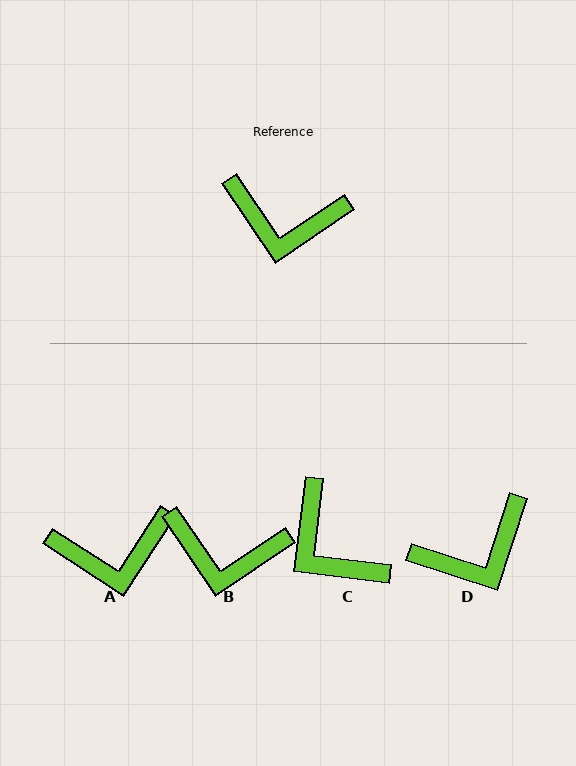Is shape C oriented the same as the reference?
No, it is off by about 41 degrees.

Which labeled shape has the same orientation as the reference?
B.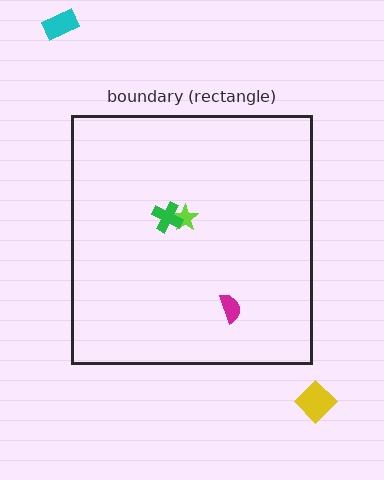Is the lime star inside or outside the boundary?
Inside.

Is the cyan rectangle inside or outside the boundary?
Outside.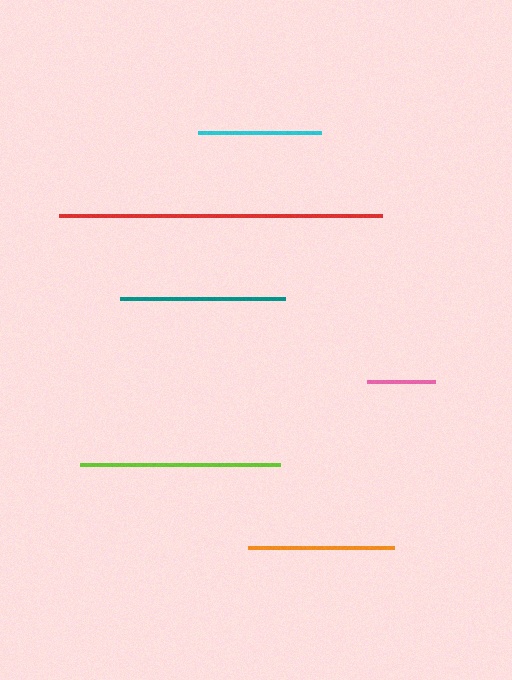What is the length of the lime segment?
The lime segment is approximately 200 pixels long.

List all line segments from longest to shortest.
From longest to shortest: red, lime, teal, orange, cyan, pink.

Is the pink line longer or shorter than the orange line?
The orange line is longer than the pink line.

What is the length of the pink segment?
The pink segment is approximately 68 pixels long.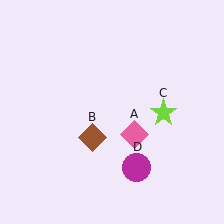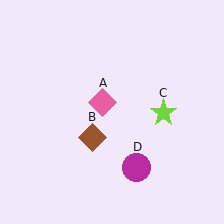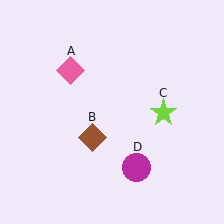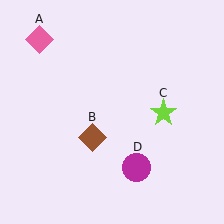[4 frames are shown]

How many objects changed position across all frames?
1 object changed position: pink diamond (object A).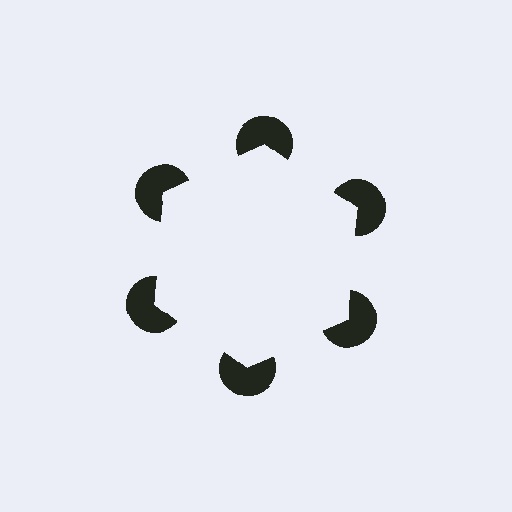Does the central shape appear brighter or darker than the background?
It typically appears slightly brighter than the background, even though no actual brightness change is drawn.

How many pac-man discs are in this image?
There are 6 — one at each vertex of the illusory hexagon.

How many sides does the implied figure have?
6 sides.